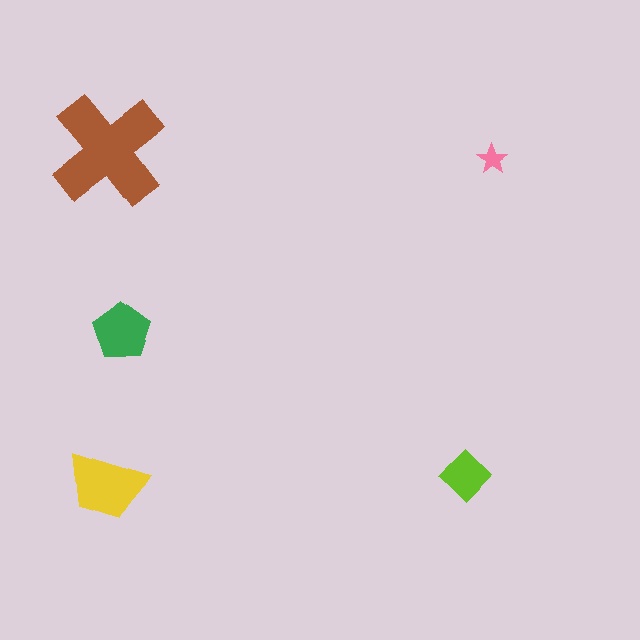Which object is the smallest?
The pink star.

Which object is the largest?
The brown cross.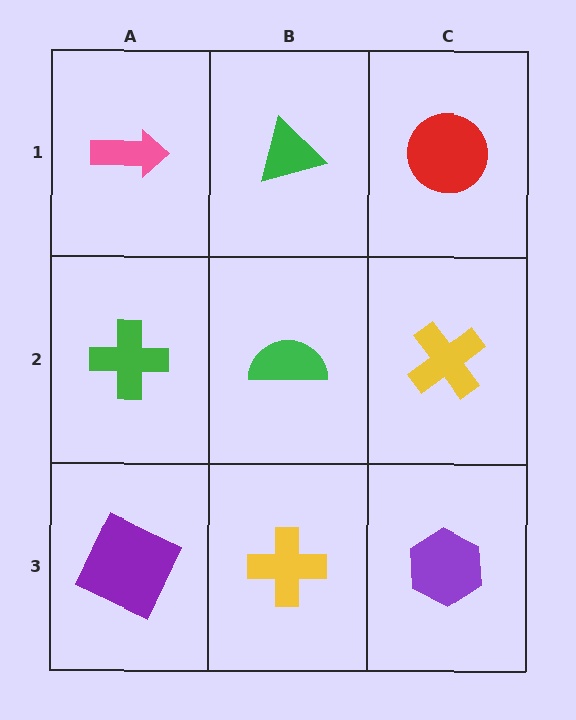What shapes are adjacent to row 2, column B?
A green triangle (row 1, column B), a yellow cross (row 3, column B), a green cross (row 2, column A), a yellow cross (row 2, column C).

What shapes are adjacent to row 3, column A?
A green cross (row 2, column A), a yellow cross (row 3, column B).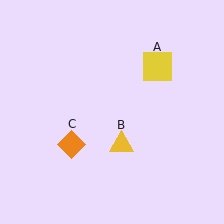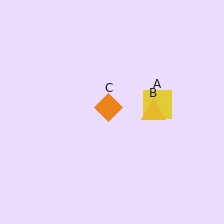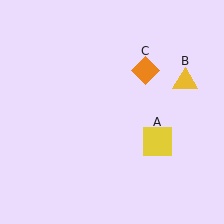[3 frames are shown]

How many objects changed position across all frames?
3 objects changed position: yellow square (object A), yellow triangle (object B), orange diamond (object C).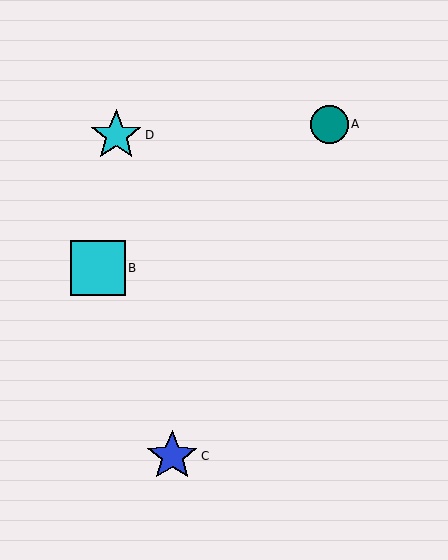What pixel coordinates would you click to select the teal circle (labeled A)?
Click at (329, 124) to select the teal circle A.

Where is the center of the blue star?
The center of the blue star is at (172, 456).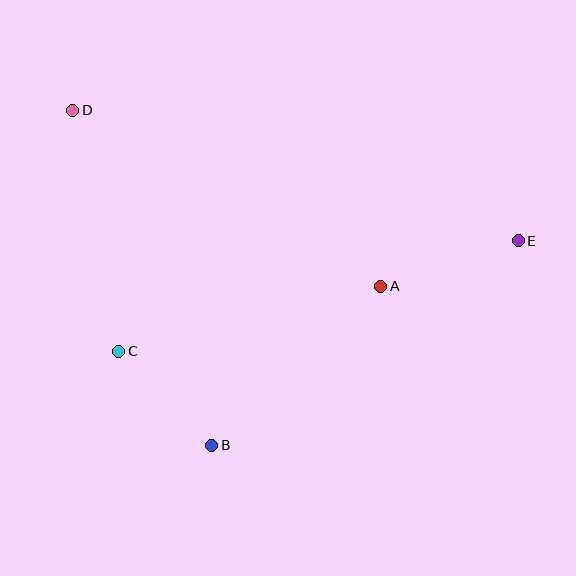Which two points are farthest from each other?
Points D and E are farthest from each other.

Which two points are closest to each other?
Points B and C are closest to each other.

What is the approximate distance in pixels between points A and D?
The distance between A and D is approximately 355 pixels.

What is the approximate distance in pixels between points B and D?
The distance between B and D is approximately 363 pixels.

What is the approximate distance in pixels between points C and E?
The distance between C and E is approximately 415 pixels.